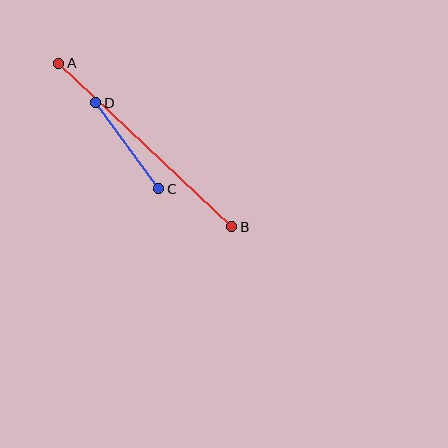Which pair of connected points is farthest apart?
Points A and B are farthest apart.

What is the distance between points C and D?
The distance is approximately 106 pixels.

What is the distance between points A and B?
The distance is approximately 238 pixels.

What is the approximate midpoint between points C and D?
The midpoint is at approximately (127, 146) pixels.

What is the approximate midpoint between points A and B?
The midpoint is at approximately (145, 145) pixels.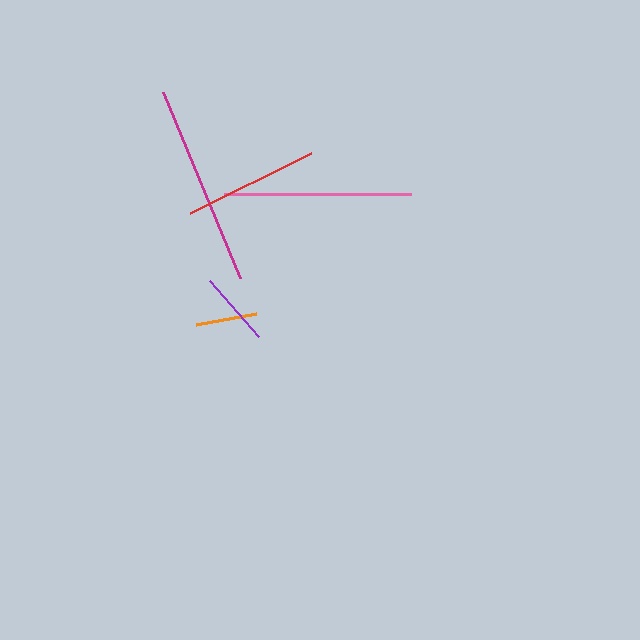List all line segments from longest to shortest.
From longest to shortest: magenta, pink, red, purple, orange.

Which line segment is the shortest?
The orange line is the shortest at approximately 61 pixels.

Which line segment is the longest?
The magenta line is the longest at approximately 201 pixels.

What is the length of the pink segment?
The pink segment is approximately 187 pixels long.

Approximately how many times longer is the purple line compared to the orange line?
The purple line is approximately 1.2 times the length of the orange line.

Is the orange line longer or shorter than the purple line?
The purple line is longer than the orange line.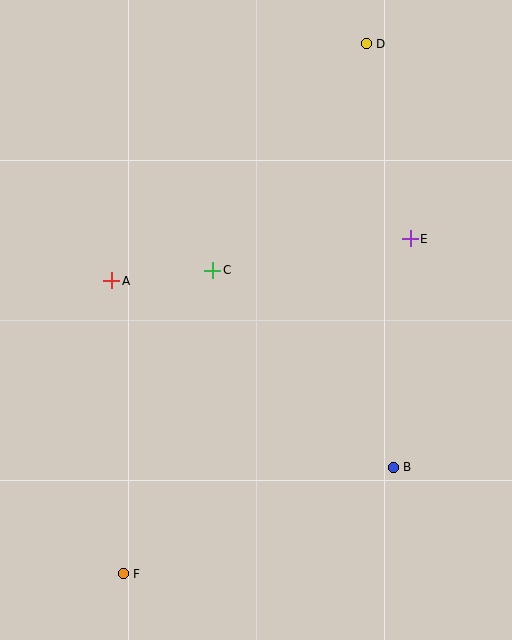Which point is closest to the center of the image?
Point C at (213, 270) is closest to the center.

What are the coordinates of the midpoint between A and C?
The midpoint between A and C is at (162, 276).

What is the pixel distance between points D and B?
The distance between D and B is 424 pixels.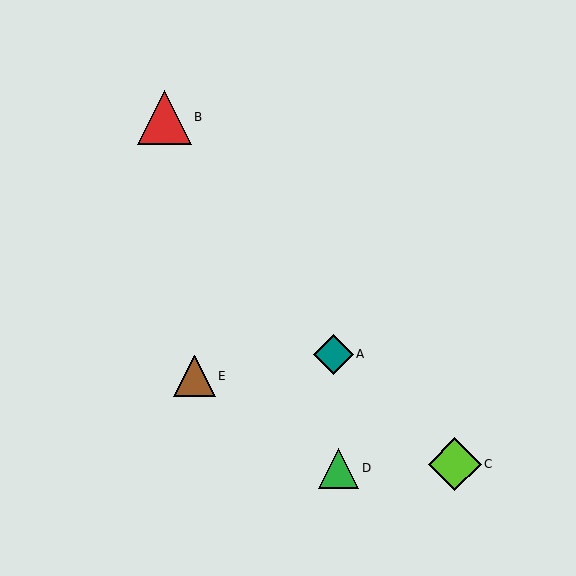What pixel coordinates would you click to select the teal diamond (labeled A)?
Click at (333, 354) to select the teal diamond A.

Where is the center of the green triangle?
The center of the green triangle is at (339, 468).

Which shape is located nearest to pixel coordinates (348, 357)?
The teal diamond (labeled A) at (333, 354) is nearest to that location.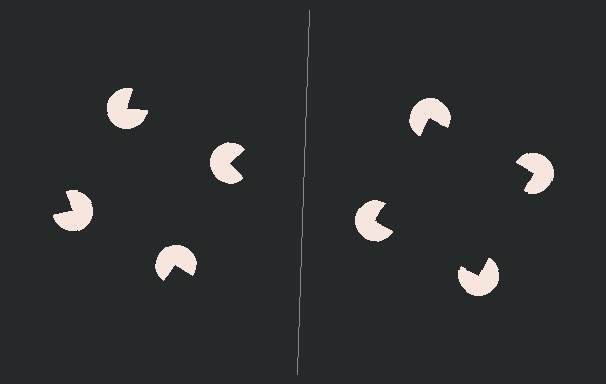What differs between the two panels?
The pac-man discs are positioned identically on both sides; only the wedge orientations differ. On the right they align to a square; on the left they are misaligned.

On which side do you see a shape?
An illusory square appears on the right side. On the left side the wedge cuts are rotated, so no coherent shape forms.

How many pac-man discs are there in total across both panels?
8 — 4 on each side.